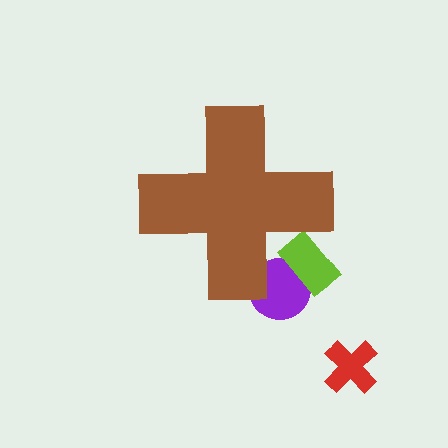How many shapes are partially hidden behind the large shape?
2 shapes are partially hidden.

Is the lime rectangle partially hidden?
Yes, the lime rectangle is partially hidden behind the brown cross.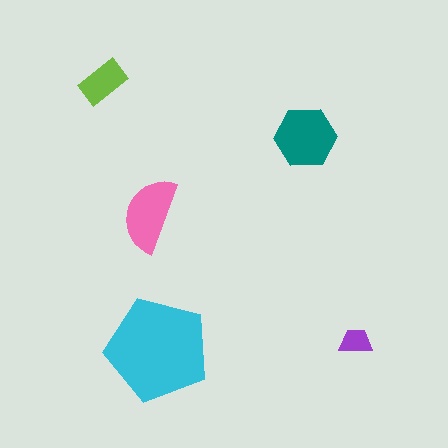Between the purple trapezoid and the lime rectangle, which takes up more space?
The lime rectangle.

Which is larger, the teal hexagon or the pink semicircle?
The teal hexagon.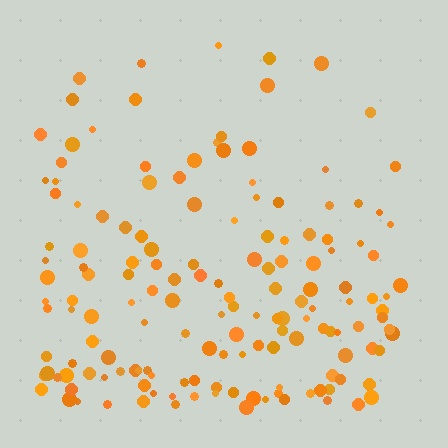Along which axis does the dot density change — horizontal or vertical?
Vertical.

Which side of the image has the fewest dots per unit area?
The top.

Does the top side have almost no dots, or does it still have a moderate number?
Still a moderate number, just noticeably fewer than the bottom.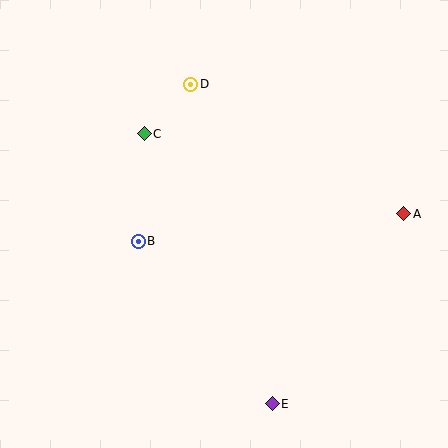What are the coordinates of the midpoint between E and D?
The midpoint between E and D is at (231, 244).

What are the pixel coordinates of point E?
Point E is at (272, 404).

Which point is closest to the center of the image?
Point B at (138, 241) is closest to the center.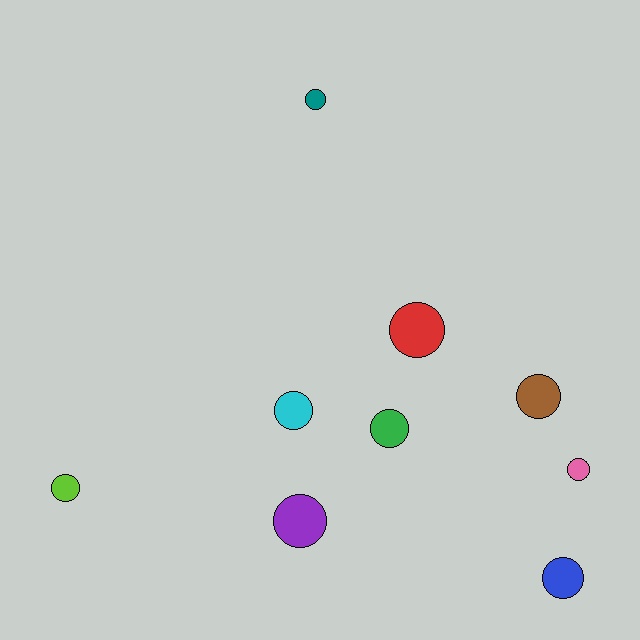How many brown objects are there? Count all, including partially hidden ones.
There is 1 brown object.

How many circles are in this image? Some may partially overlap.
There are 9 circles.